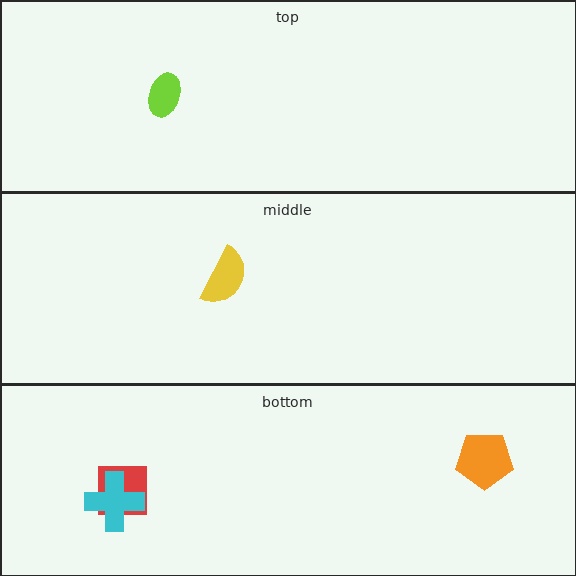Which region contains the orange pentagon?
The bottom region.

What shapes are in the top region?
The lime ellipse.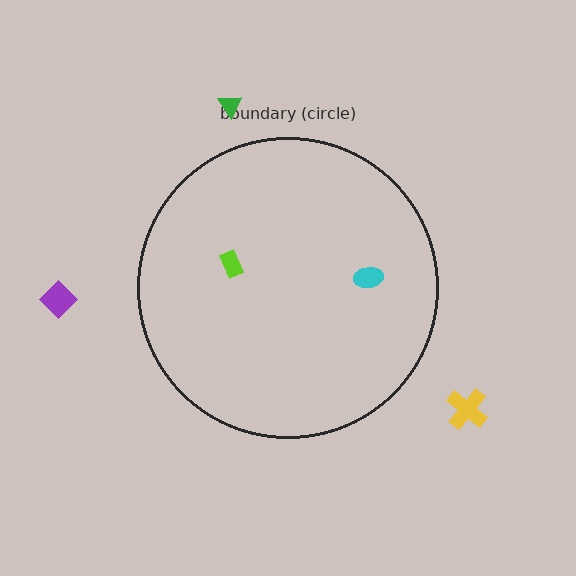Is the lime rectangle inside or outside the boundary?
Inside.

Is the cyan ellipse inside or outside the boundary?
Inside.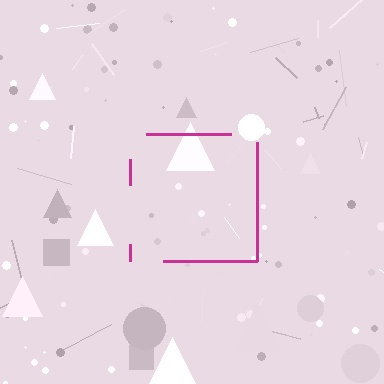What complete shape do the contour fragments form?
The contour fragments form a square.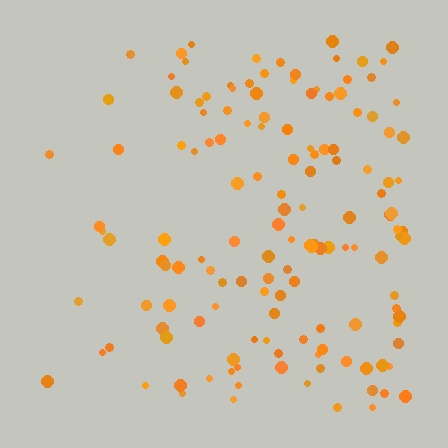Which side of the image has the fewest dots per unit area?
The left.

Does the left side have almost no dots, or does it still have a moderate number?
Still a moderate number, just noticeably fewer than the right.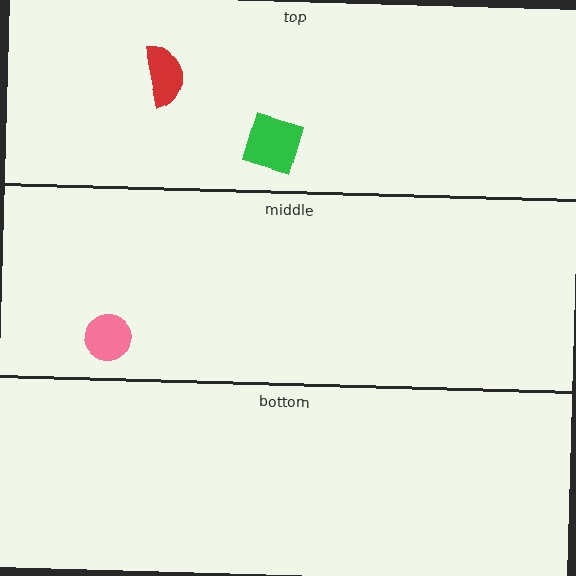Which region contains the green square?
The top region.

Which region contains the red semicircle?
The top region.